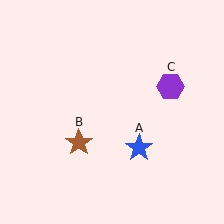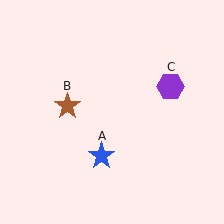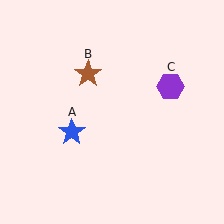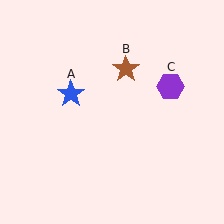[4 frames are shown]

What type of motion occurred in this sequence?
The blue star (object A), brown star (object B) rotated clockwise around the center of the scene.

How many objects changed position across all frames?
2 objects changed position: blue star (object A), brown star (object B).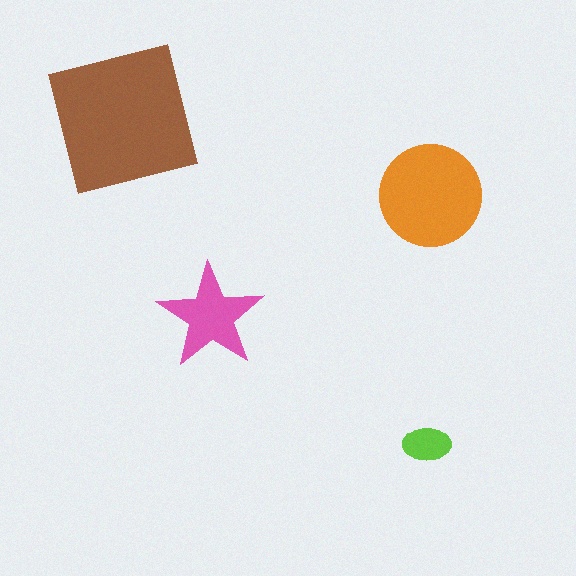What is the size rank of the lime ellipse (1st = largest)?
4th.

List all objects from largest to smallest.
The brown square, the orange circle, the pink star, the lime ellipse.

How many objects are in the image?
There are 4 objects in the image.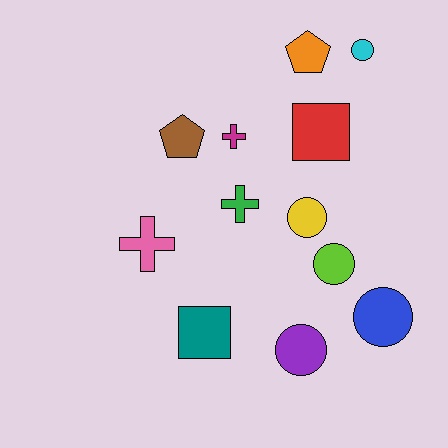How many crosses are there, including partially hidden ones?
There are 3 crosses.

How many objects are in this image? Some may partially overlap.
There are 12 objects.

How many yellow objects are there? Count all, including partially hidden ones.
There is 1 yellow object.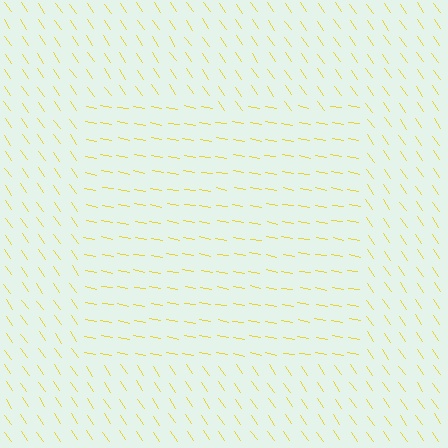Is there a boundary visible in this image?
Yes, there is a texture boundary formed by a change in line orientation.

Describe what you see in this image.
The image is filled with small yellow line segments. A rectangle region in the image has lines oriented differently from the surrounding lines, creating a visible texture boundary.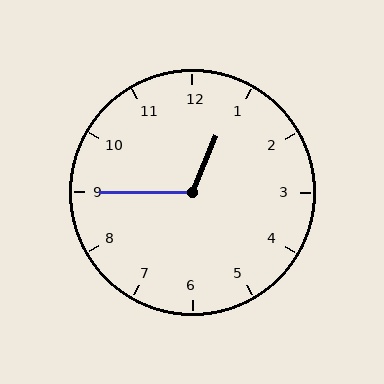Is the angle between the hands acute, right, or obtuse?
It is obtuse.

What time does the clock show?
12:45.